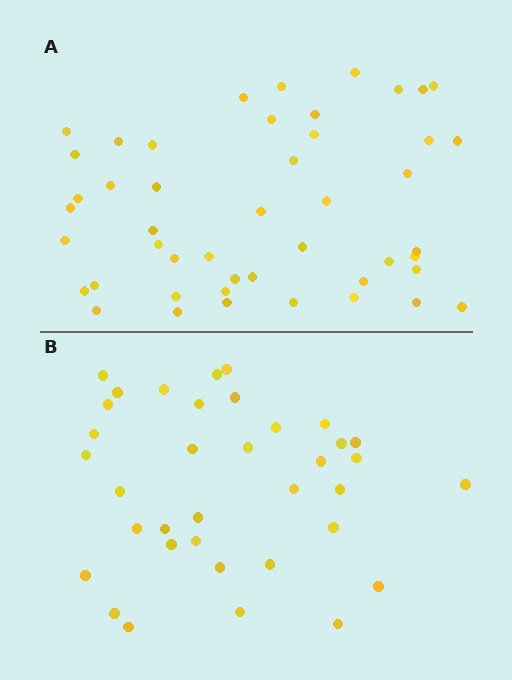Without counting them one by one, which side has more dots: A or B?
Region A (the top region) has more dots.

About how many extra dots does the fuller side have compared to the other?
Region A has roughly 12 or so more dots than region B.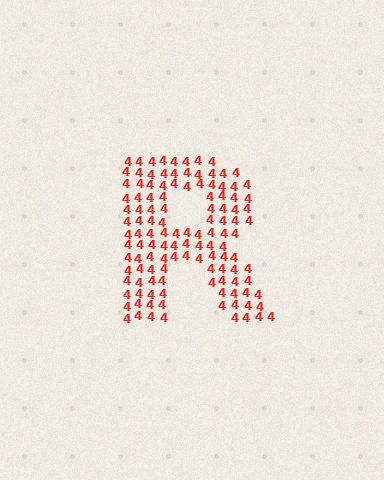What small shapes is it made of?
It is made of small digit 4's.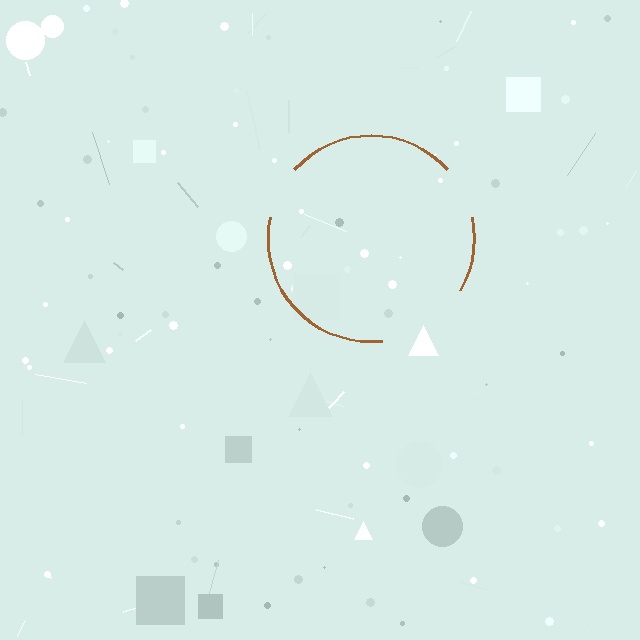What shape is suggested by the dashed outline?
The dashed outline suggests a circle.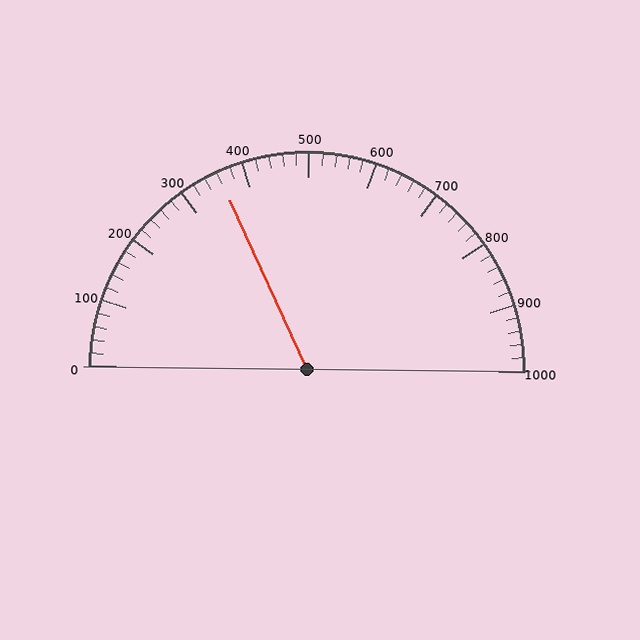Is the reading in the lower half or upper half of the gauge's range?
The reading is in the lower half of the range (0 to 1000).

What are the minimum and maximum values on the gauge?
The gauge ranges from 0 to 1000.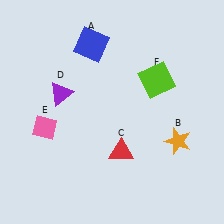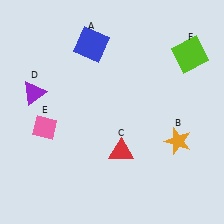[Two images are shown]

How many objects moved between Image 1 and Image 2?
2 objects moved between the two images.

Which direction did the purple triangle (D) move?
The purple triangle (D) moved left.